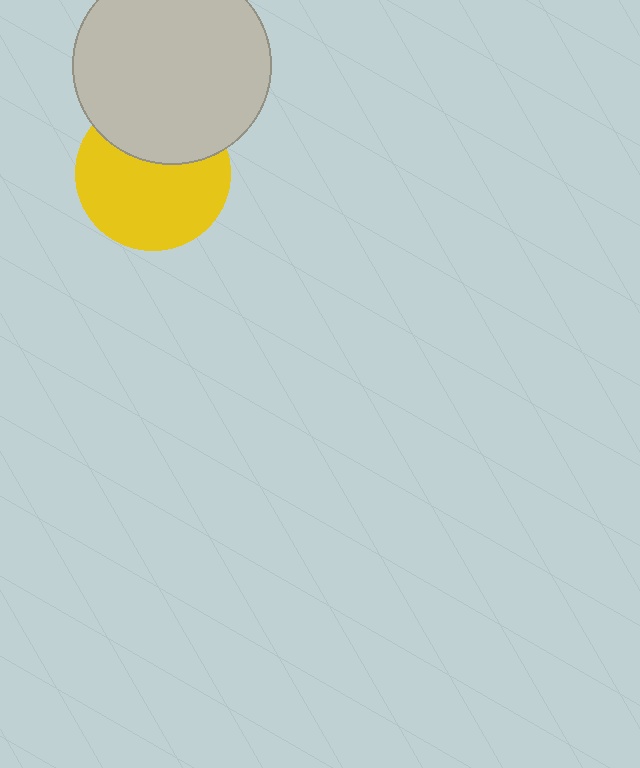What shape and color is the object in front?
The object in front is a light gray circle.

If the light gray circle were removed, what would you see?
You would see the complete yellow circle.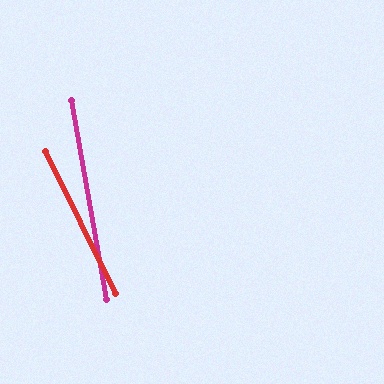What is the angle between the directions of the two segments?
Approximately 16 degrees.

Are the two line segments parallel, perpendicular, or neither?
Neither parallel nor perpendicular — they differ by about 16°.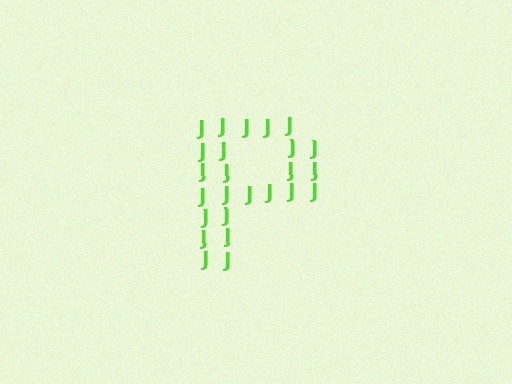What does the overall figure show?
The overall figure shows the letter P.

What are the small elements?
The small elements are letter J's.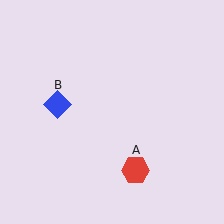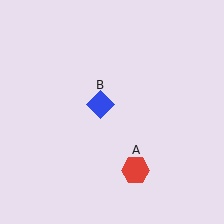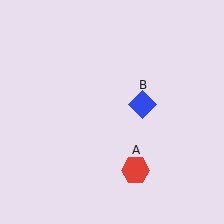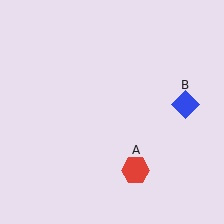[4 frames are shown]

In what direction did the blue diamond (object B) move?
The blue diamond (object B) moved right.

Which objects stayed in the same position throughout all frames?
Red hexagon (object A) remained stationary.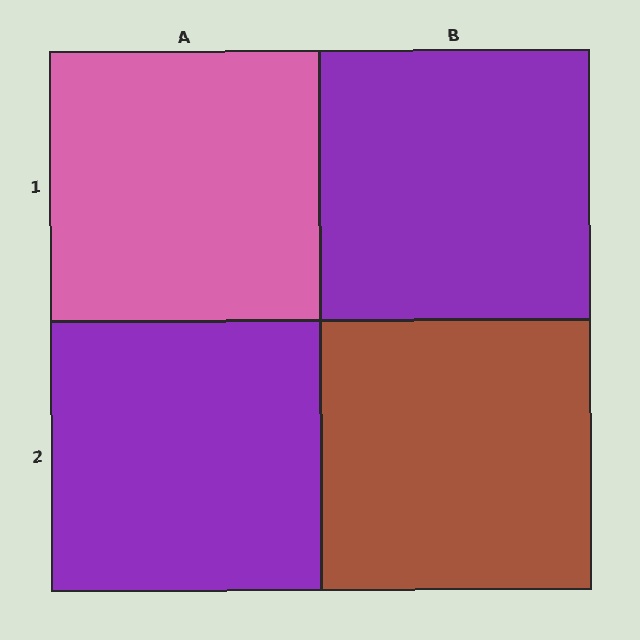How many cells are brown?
1 cell is brown.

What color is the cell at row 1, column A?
Pink.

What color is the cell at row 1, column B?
Purple.